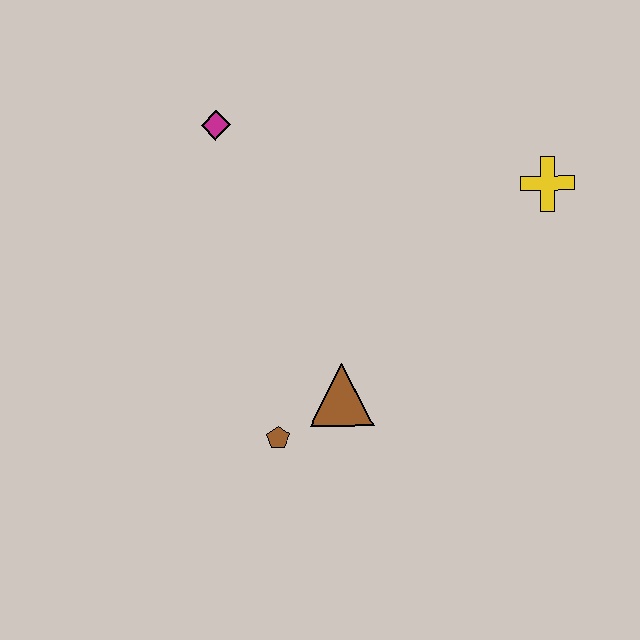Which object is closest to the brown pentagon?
The brown triangle is closest to the brown pentagon.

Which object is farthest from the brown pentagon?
The yellow cross is farthest from the brown pentagon.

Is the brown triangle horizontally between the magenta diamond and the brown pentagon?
No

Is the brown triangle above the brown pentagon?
Yes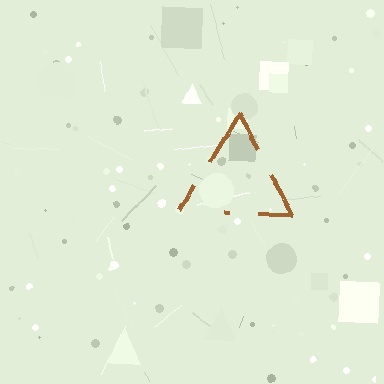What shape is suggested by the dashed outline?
The dashed outline suggests a triangle.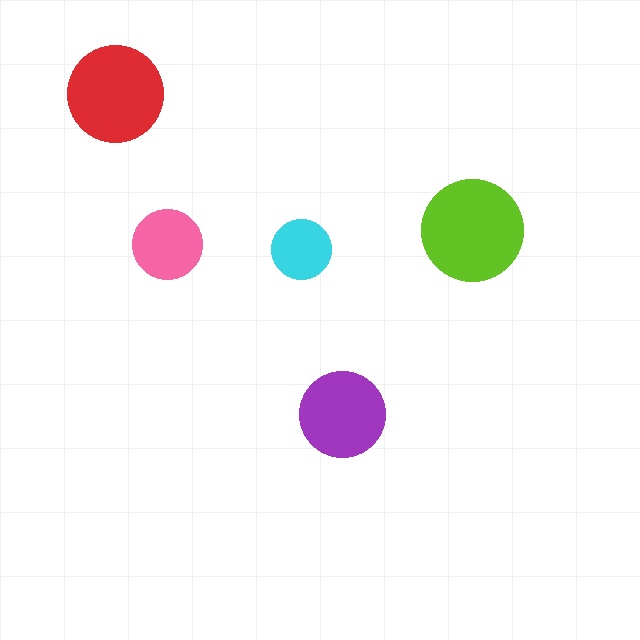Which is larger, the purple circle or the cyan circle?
The purple one.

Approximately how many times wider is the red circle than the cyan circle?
About 1.5 times wider.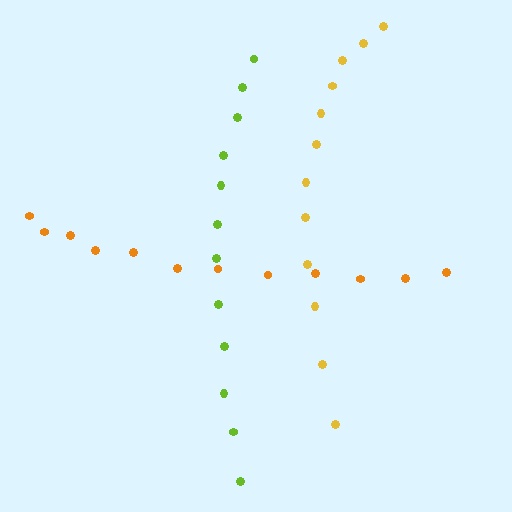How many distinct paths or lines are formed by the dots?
There are 3 distinct paths.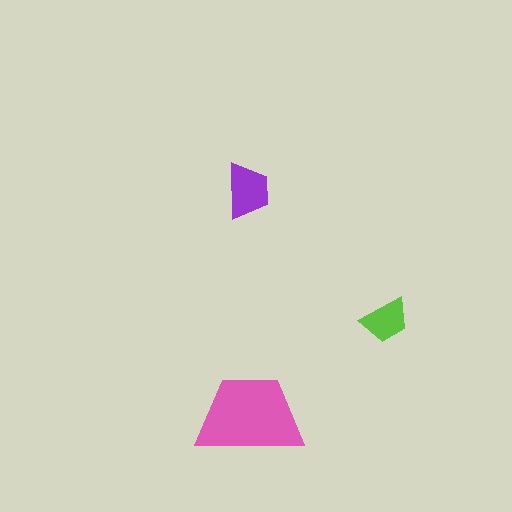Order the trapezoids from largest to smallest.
the pink one, the purple one, the lime one.